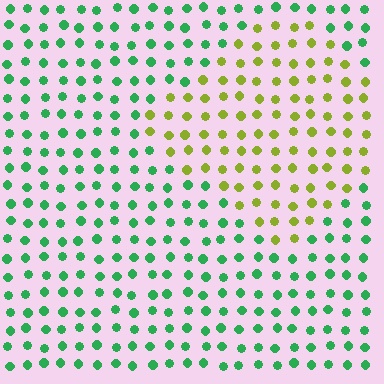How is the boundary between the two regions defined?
The boundary is defined purely by a slight shift in hue (about 63 degrees). Spacing, size, and orientation are identical on both sides.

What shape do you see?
I see a diamond.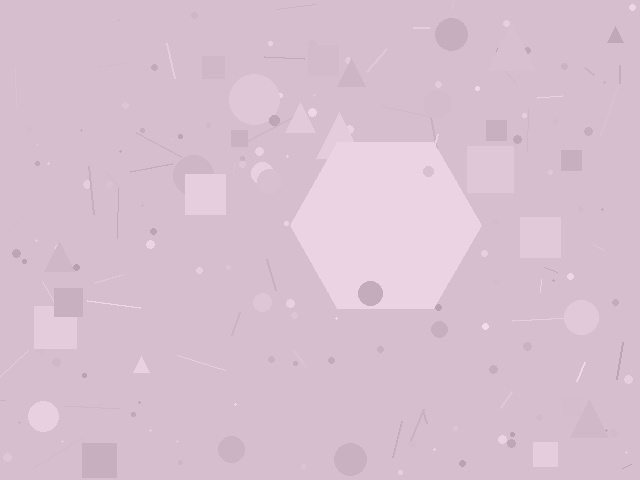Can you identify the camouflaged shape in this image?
The camouflaged shape is a hexagon.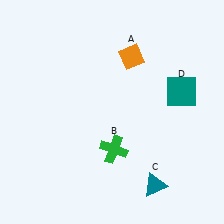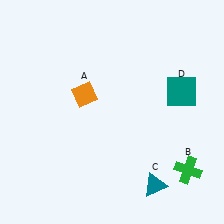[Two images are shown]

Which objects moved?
The objects that moved are: the orange diamond (A), the green cross (B).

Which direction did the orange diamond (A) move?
The orange diamond (A) moved left.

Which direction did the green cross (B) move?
The green cross (B) moved right.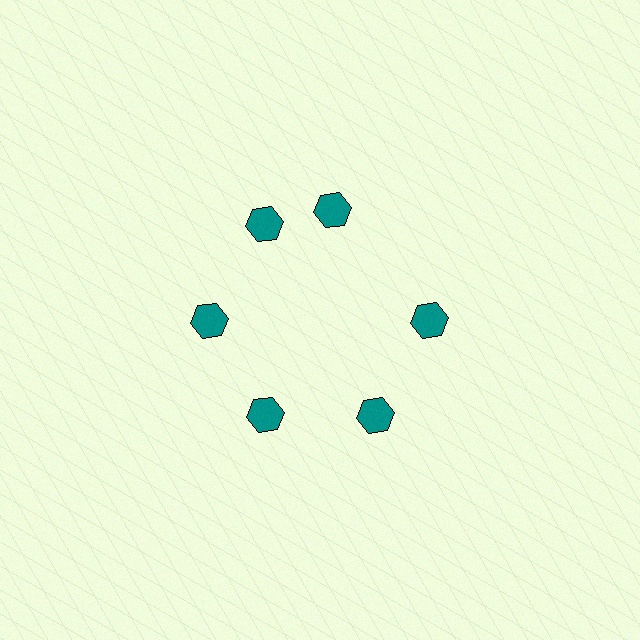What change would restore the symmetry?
The symmetry would be restored by rotating it back into even spacing with its neighbors so that all 6 hexagons sit at equal angles and equal distance from the center.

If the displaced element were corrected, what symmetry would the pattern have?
It would have 6-fold rotational symmetry — the pattern would map onto itself every 60 degrees.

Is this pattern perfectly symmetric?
No. The 6 teal hexagons are arranged in a ring, but one element near the 1 o'clock position is rotated out of alignment along the ring, breaking the 6-fold rotational symmetry.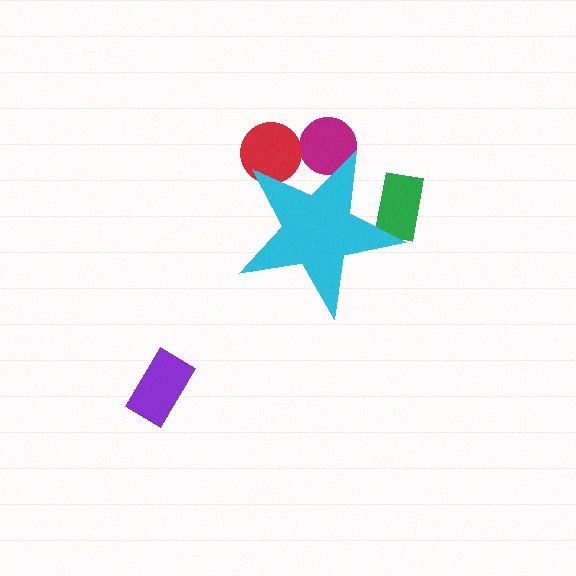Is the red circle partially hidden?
Yes, the red circle is partially hidden behind the cyan star.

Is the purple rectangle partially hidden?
No, the purple rectangle is fully visible.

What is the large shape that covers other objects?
A cyan star.